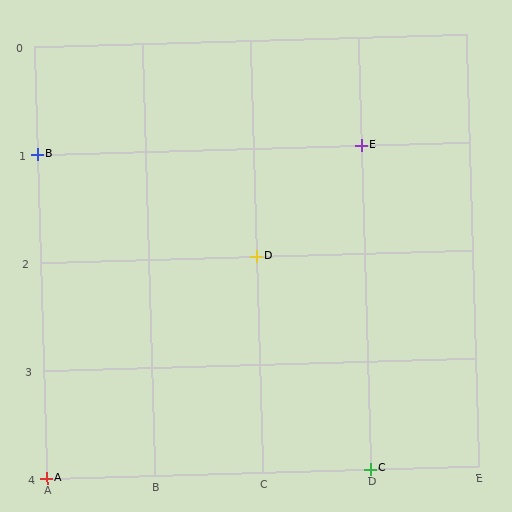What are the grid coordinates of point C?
Point C is at grid coordinates (D, 4).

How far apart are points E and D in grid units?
Points E and D are 1 column and 1 row apart (about 1.4 grid units diagonally).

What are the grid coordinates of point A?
Point A is at grid coordinates (A, 4).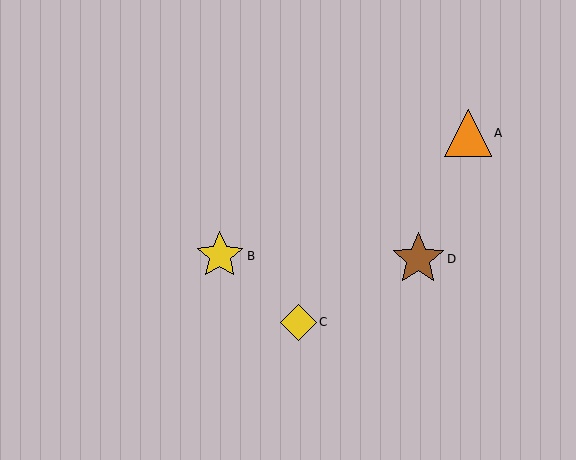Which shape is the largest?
The brown star (labeled D) is the largest.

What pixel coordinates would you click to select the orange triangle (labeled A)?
Click at (468, 133) to select the orange triangle A.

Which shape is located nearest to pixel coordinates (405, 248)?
The brown star (labeled D) at (418, 259) is nearest to that location.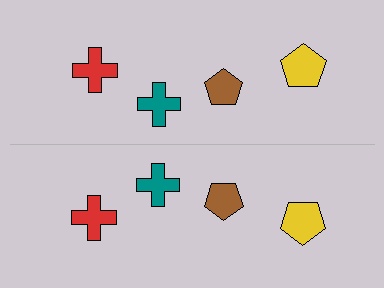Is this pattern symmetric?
Yes, this pattern has bilateral (reflection) symmetry.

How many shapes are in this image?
There are 8 shapes in this image.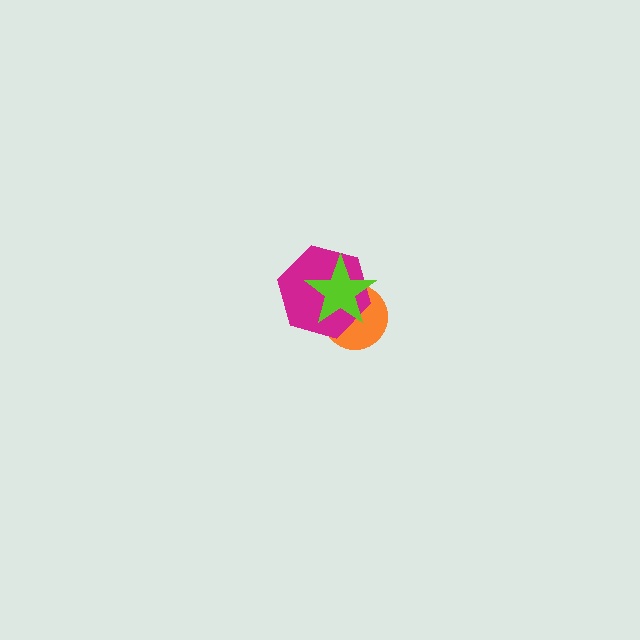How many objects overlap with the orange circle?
2 objects overlap with the orange circle.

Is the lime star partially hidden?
No, no other shape covers it.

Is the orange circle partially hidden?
Yes, it is partially covered by another shape.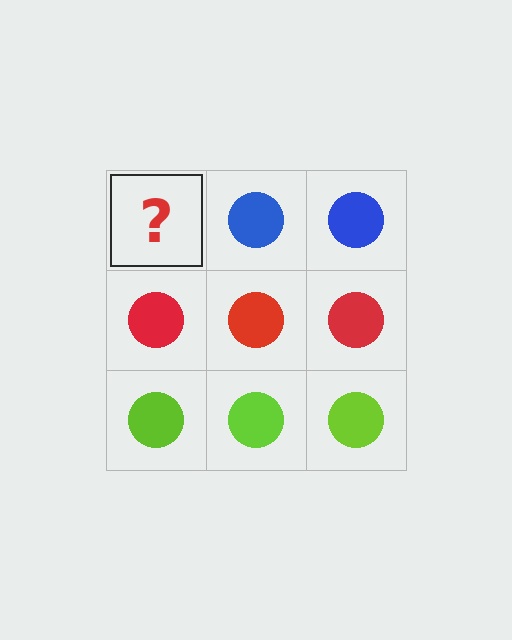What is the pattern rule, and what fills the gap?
The rule is that each row has a consistent color. The gap should be filled with a blue circle.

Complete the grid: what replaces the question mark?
The question mark should be replaced with a blue circle.